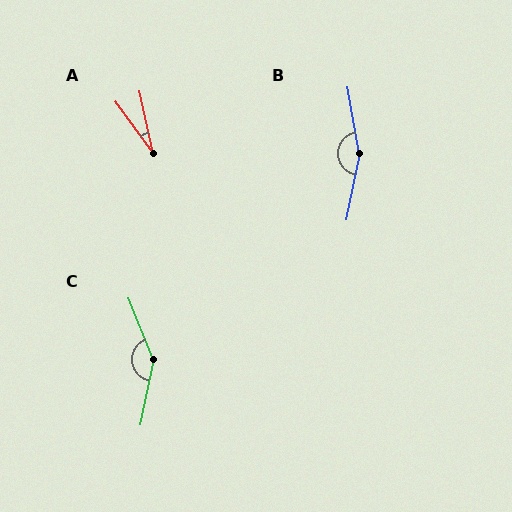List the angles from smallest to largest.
A (24°), C (146°), B (159°).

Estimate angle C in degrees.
Approximately 146 degrees.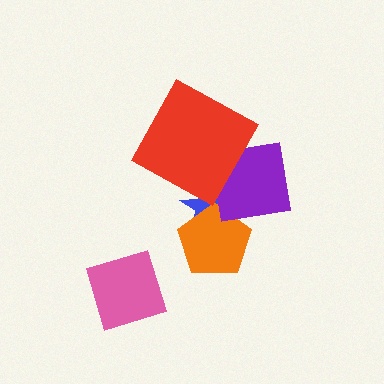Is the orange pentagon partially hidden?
Yes, it is partially covered by another shape.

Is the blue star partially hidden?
Yes, it is partially covered by another shape.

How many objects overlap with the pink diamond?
0 objects overlap with the pink diamond.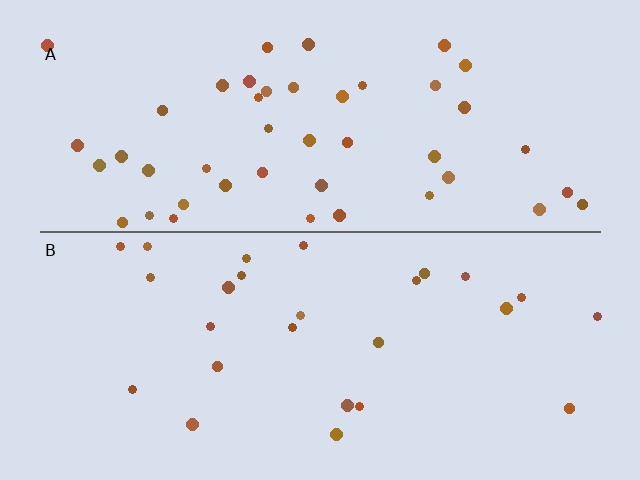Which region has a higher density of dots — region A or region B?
A (the top).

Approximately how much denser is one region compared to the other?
Approximately 1.8× — region A over region B.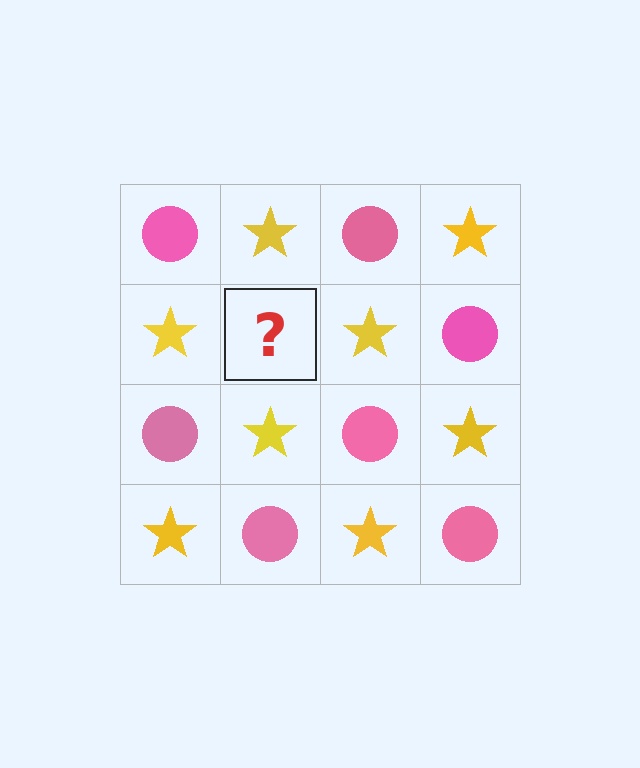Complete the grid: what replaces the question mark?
The question mark should be replaced with a pink circle.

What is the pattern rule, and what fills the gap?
The rule is that it alternates pink circle and yellow star in a checkerboard pattern. The gap should be filled with a pink circle.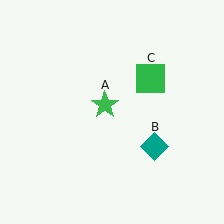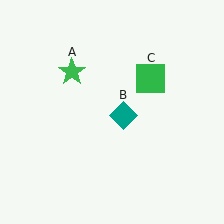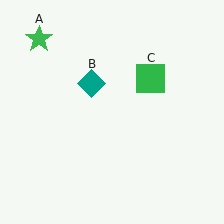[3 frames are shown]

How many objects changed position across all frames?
2 objects changed position: green star (object A), teal diamond (object B).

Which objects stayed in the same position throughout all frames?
Green square (object C) remained stationary.